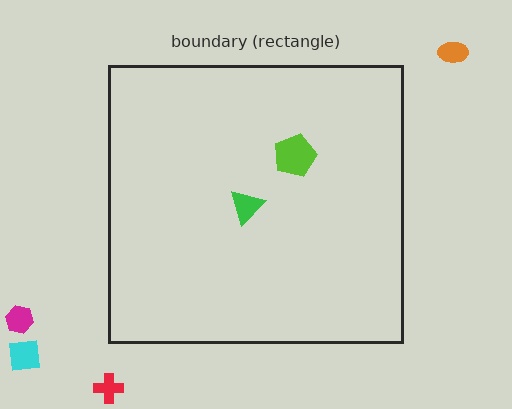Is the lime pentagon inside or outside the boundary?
Inside.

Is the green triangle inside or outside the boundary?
Inside.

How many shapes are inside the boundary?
2 inside, 4 outside.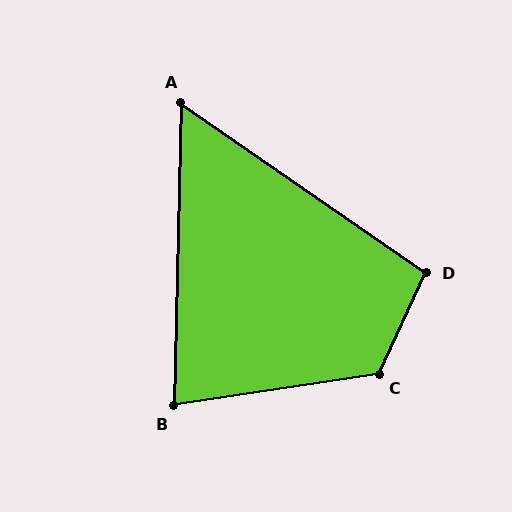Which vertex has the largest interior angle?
C, at approximately 123 degrees.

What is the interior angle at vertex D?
Approximately 100 degrees (obtuse).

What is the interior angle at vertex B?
Approximately 80 degrees (acute).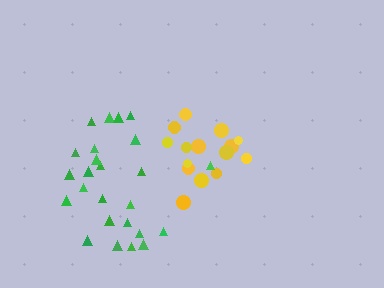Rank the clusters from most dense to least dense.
green, yellow.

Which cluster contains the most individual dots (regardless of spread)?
Green (25).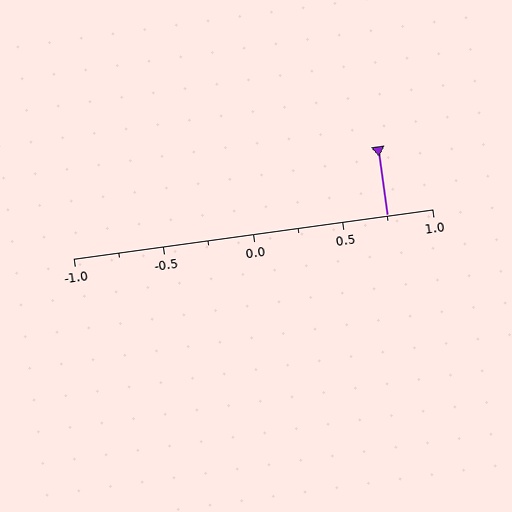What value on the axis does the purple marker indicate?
The marker indicates approximately 0.75.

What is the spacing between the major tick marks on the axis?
The major ticks are spaced 0.5 apart.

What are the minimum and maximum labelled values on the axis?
The axis runs from -1.0 to 1.0.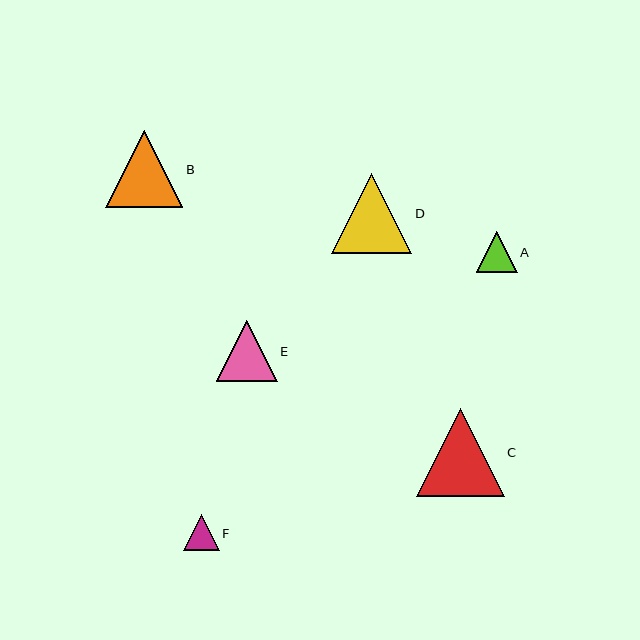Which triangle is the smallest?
Triangle F is the smallest with a size of approximately 36 pixels.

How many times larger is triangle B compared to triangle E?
Triangle B is approximately 1.3 times the size of triangle E.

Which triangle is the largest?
Triangle C is the largest with a size of approximately 88 pixels.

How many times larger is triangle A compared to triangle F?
Triangle A is approximately 1.1 times the size of triangle F.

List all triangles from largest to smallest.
From largest to smallest: C, D, B, E, A, F.